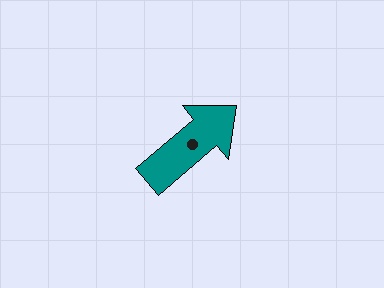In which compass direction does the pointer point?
Northeast.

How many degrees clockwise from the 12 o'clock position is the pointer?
Approximately 49 degrees.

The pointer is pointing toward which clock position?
Roughly 2 o'clock.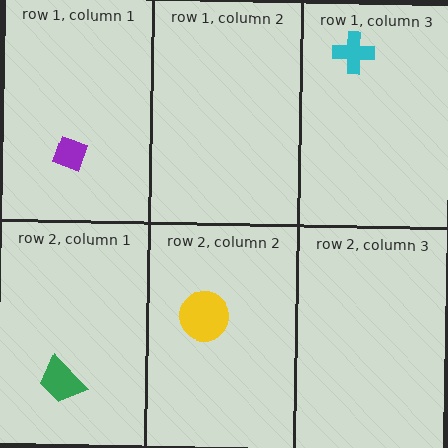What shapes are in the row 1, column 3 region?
The cyan cross.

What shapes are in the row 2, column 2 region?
The yellow circle.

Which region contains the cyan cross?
The row 1, column 3 region.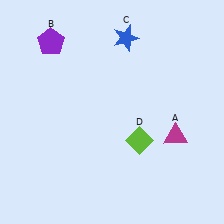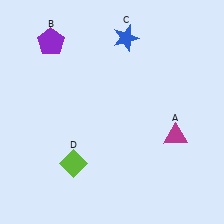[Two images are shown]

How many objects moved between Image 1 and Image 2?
1 object moved between the two images.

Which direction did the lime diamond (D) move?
The lime diamond (D) moved left.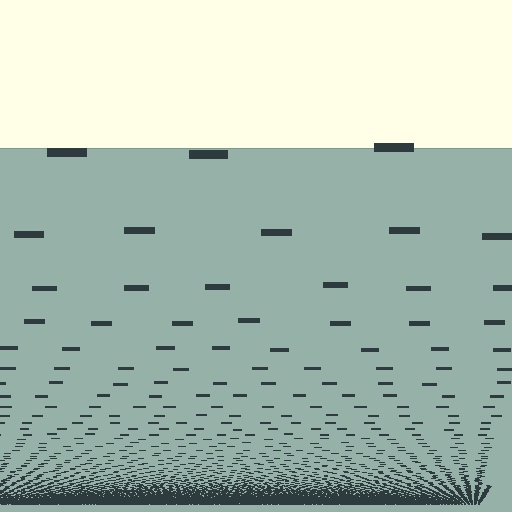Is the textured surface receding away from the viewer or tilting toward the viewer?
The surface appears to tilt toward the viewer. Texture elements get larger and sparser toward the top.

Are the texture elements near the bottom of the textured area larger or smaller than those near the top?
Smaller. The gradient is inverted — elements near the bottom are smaller and denser.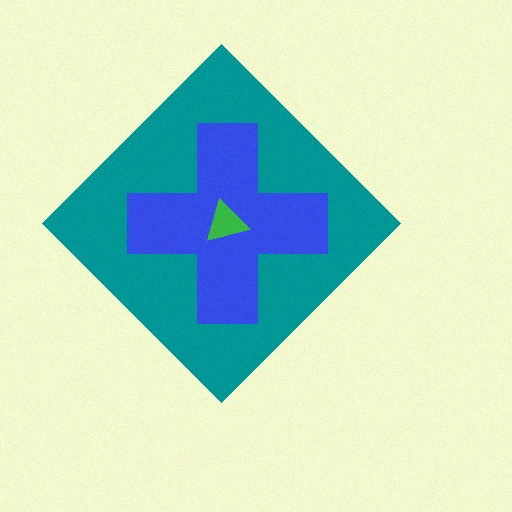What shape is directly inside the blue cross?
The green triangle.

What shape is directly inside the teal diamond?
The blue cross.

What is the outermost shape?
The teal diamond.